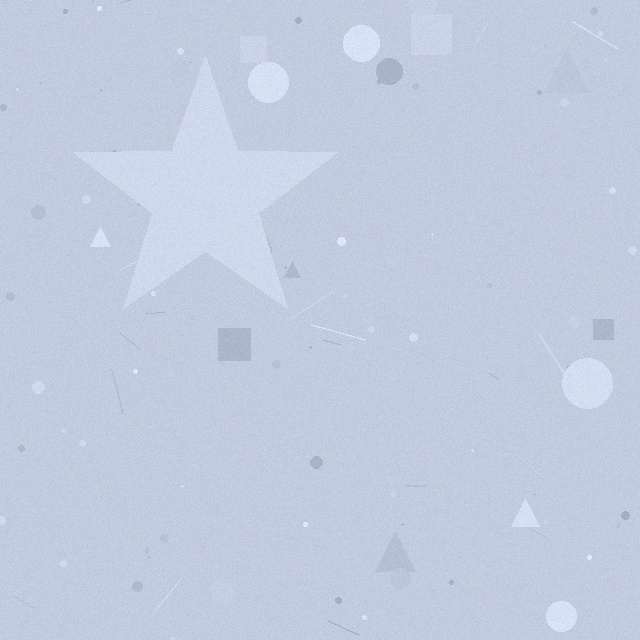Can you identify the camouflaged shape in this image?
The camouflaged shape is a star.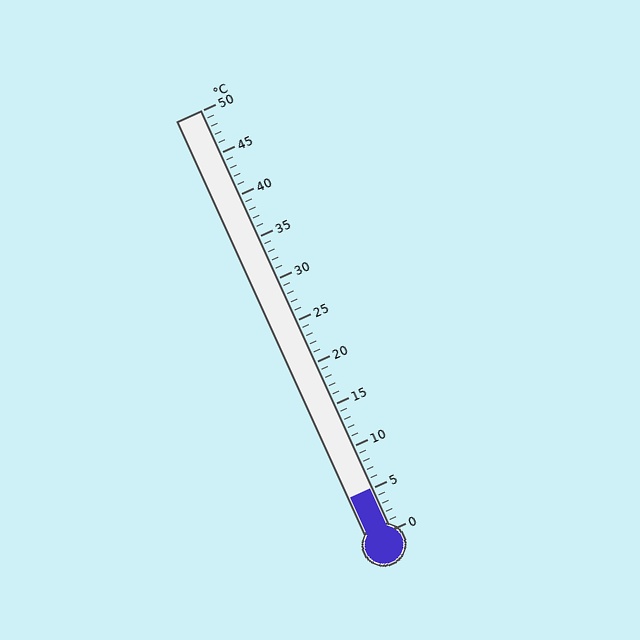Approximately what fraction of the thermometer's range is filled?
The thermometer is filled to approximately 10% of its range.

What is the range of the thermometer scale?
The thermometer scale ranges from 0°C to 50°C.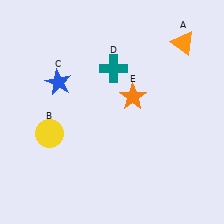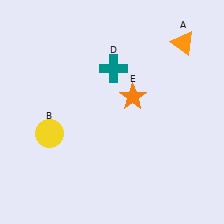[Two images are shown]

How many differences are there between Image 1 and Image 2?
There is 1 difference between the two images.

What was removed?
The blue star (C) was removed in Image 2.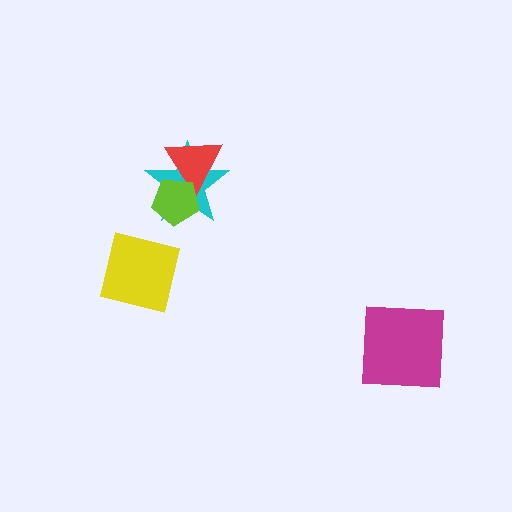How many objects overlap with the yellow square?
0 objects overlap with the yellow square.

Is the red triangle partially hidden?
Yes, it is partially covered by another shape.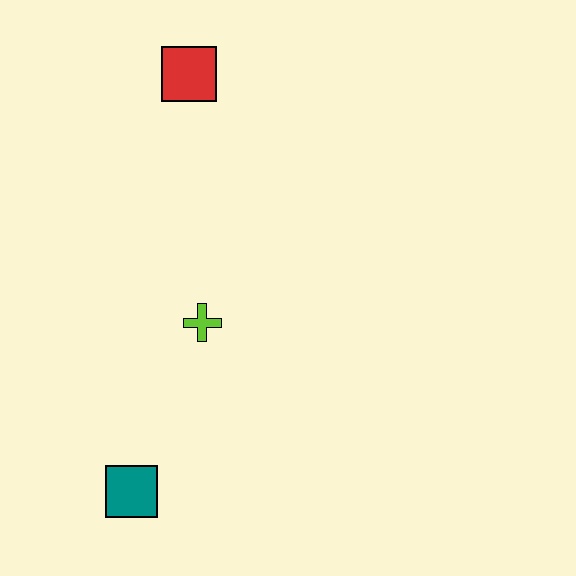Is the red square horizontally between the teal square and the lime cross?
Yes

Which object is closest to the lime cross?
The teal square is closest to the lime cross.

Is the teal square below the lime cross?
Yes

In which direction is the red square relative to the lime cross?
The red square is above the lime cross.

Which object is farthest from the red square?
The teal square is farthest from the red square.